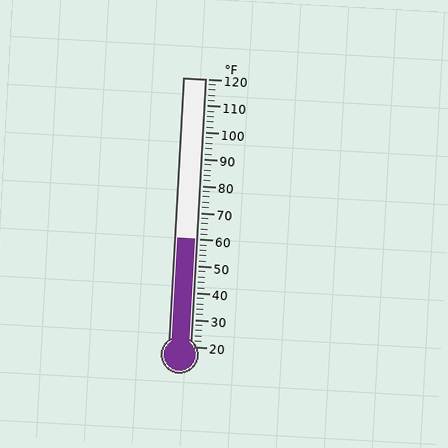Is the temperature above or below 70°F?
The temperature is below 70°F.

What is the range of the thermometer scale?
The thermometer scale ranges from 20°F to 120°F.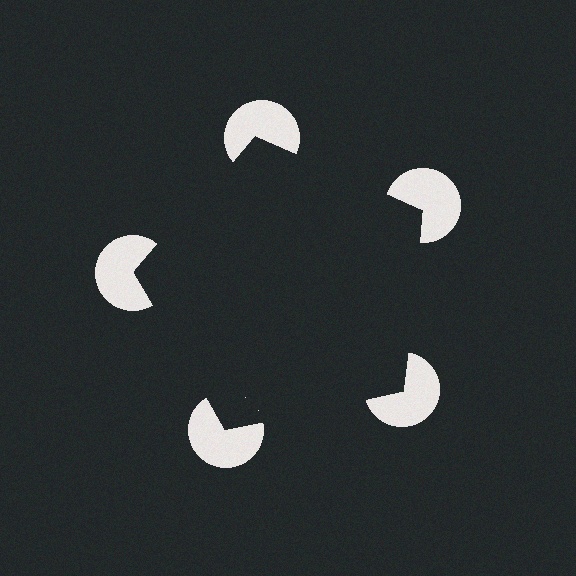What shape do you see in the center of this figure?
An illusory pentagon — its edges are inferred from the aligned wedge cuts in the pac-man discs, not physically drawn.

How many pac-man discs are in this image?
There are 5 — one at each vertex of the illusory pentagon.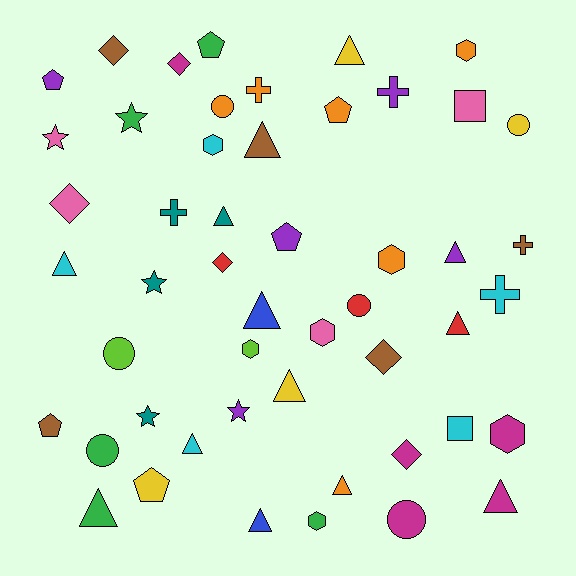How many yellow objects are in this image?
There are 4 yellow objects.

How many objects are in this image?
There are 50 objects.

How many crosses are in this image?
There are 5 crosses.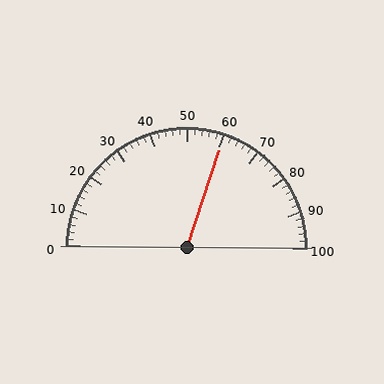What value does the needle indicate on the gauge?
The needle indicates approximately 60.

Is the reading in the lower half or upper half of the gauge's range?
The reading is in the upper half of the range (0 to 100).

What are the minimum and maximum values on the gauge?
The gauge ranges from 0 to 100.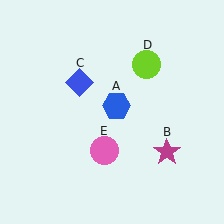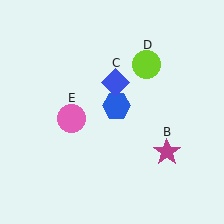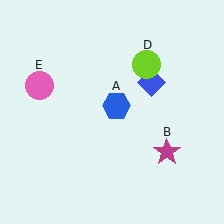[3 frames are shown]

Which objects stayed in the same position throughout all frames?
Blue hexagon (object A) and magenta star (object B) and lime circle (object D) remained stationary.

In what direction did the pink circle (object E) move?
The pink circle (object E) moved up and to the left.